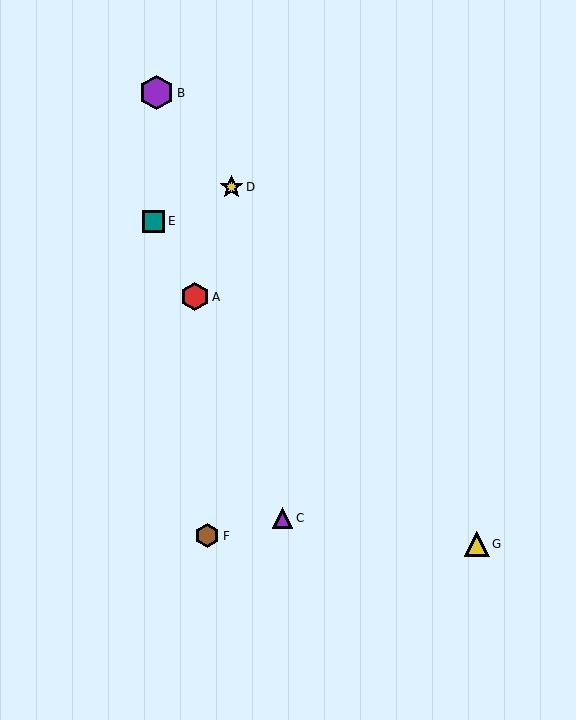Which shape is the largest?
The purple hexagon (labeled B) is the largest.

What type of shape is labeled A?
Shape A is a red hexagon.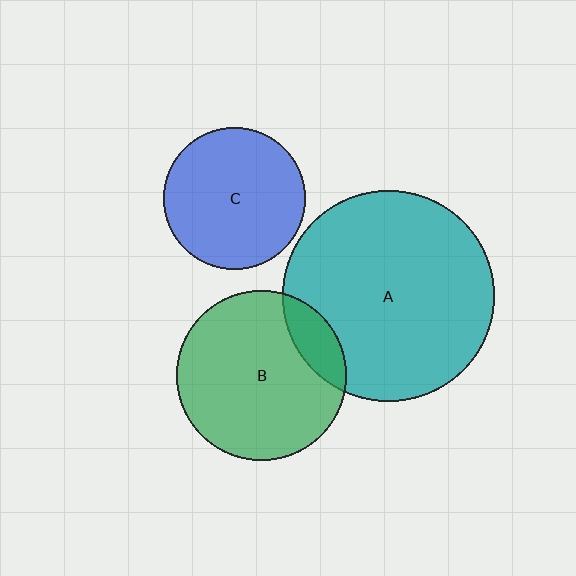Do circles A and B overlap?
Yes.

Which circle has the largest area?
Circle A (teal).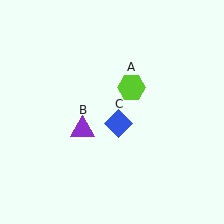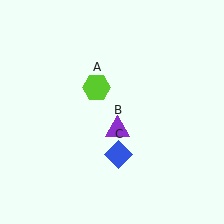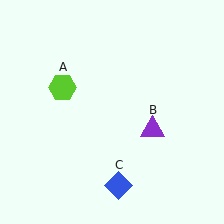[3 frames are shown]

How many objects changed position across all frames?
3 objects changed position: lime hexagon (object A), purple triangle (object B), blue diamond (object C).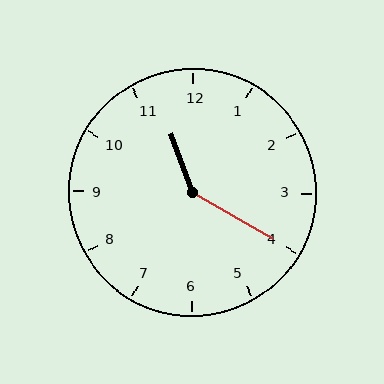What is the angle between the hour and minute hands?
Approximately 140 degrees.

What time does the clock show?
11:20.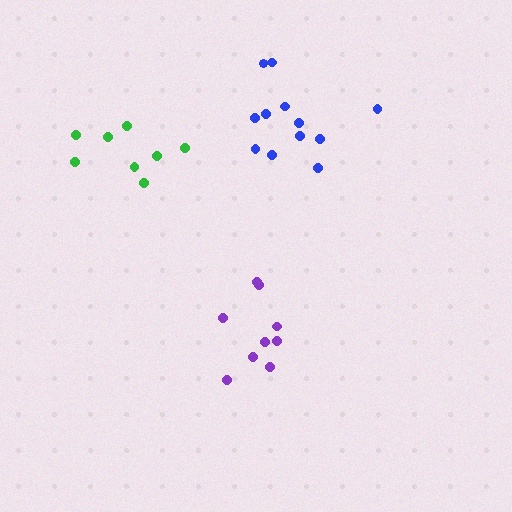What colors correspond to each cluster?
The clusters are colored: blue, green, purple.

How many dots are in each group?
Group 1: 12 dots, Group 2: 8 dots, Group 3: 9 dots (29 total).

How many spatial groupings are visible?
There are 3 spatial groupings.